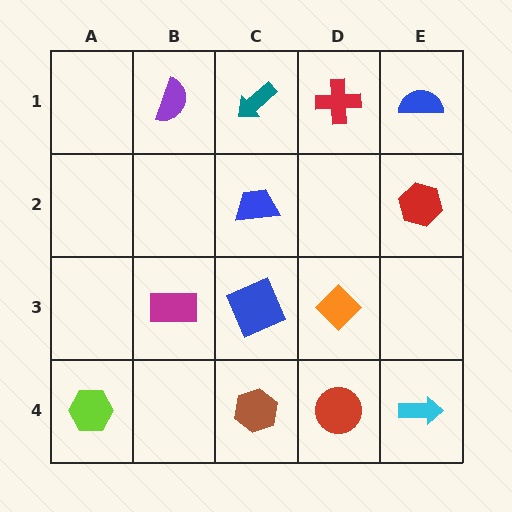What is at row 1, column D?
A red cross.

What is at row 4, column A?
A lime hexagon.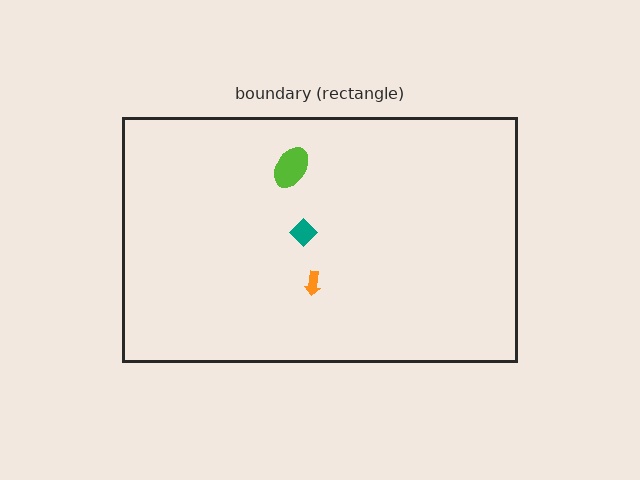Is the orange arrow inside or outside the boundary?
Inside.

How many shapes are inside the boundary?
3 inside, 0 outside.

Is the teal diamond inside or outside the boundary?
Inside.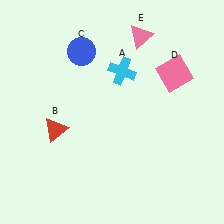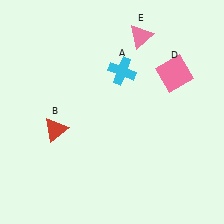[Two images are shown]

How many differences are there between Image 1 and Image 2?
There is 1 difference between the two images.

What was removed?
The blue circle (C) was removed in Image 2.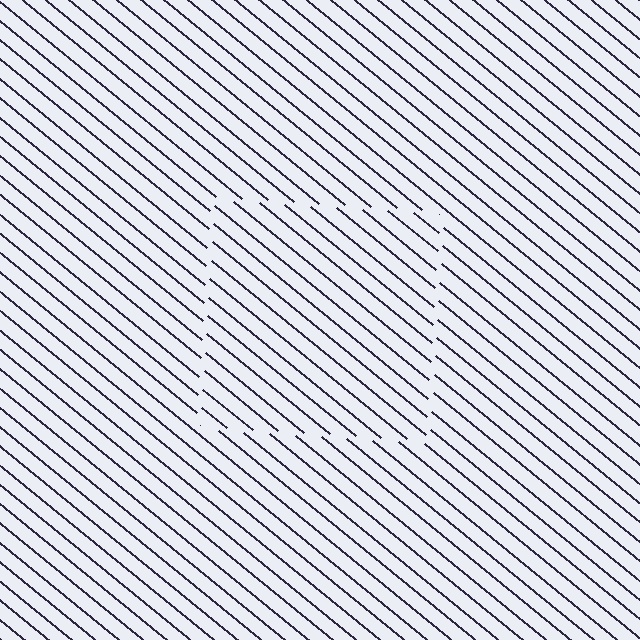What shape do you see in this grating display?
An illusory square. The interior of the shape contains the same grating, shifted by half a period — the contour is defined by the phase discontinuity where line-ends from the inner and outer gratings abut.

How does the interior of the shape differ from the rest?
The interior of the shape contains the same grating, shifted by half a period — the contour is defined by the phase discontinuity where line-ends from the inner and outer gratings abut.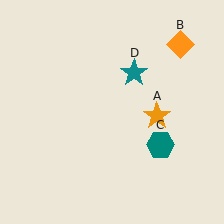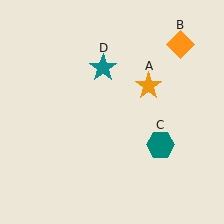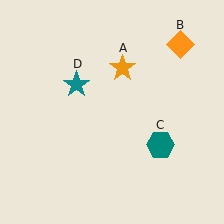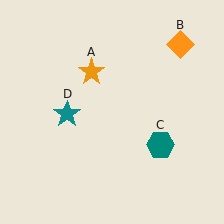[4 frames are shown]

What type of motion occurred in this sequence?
The orange star (object A), teal star (object D) rotated counterclockwise around the center of the scene.